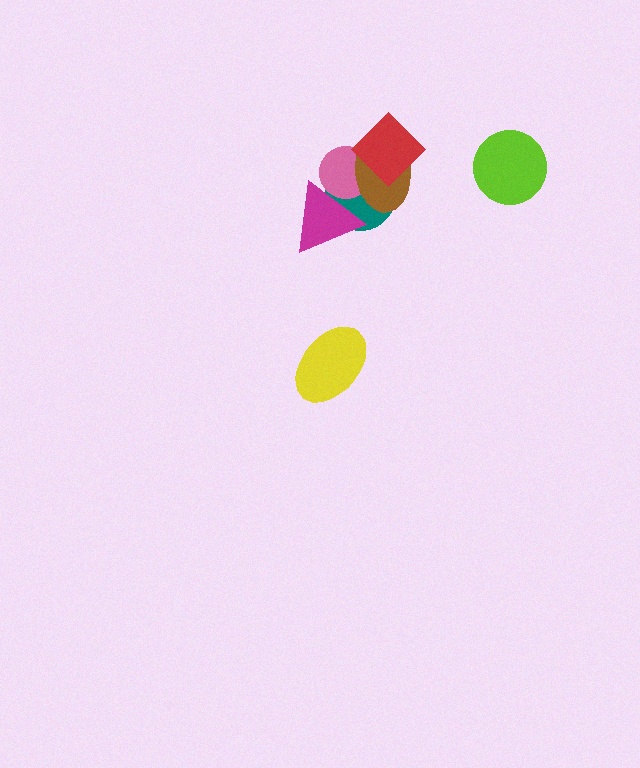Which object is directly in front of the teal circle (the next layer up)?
The pink circle is directly in front of the teal circle.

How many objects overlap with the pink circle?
4 objects overlap with the pink circle.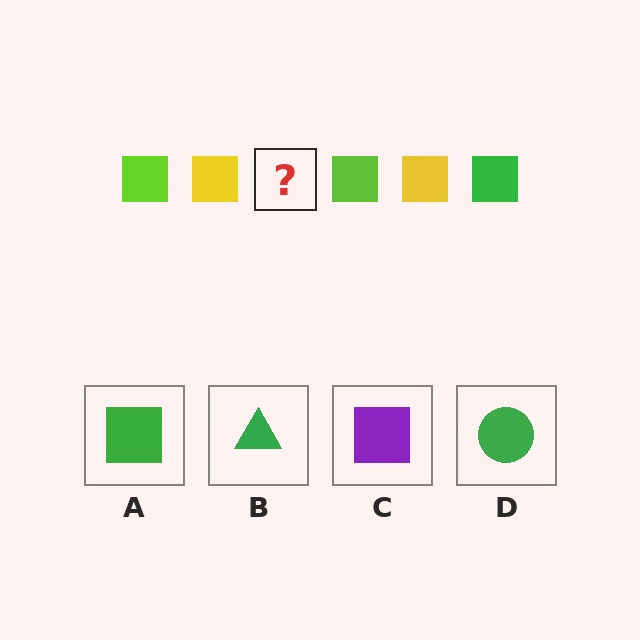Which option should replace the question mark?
Option A.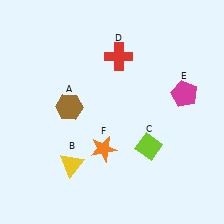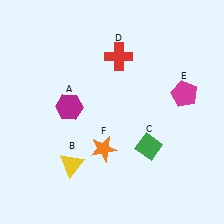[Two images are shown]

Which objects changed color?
A changed from brown to magenta. C changed from lime to green.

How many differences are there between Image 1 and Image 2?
There are 2 differences between the two images.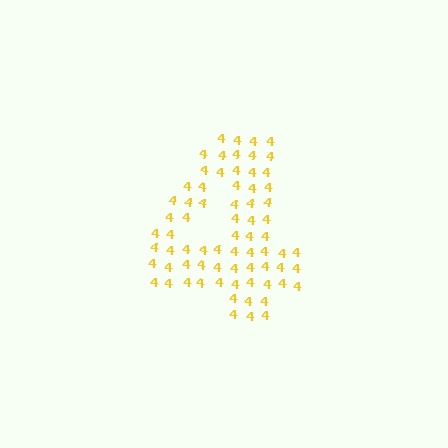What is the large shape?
The large shape is the digit 4.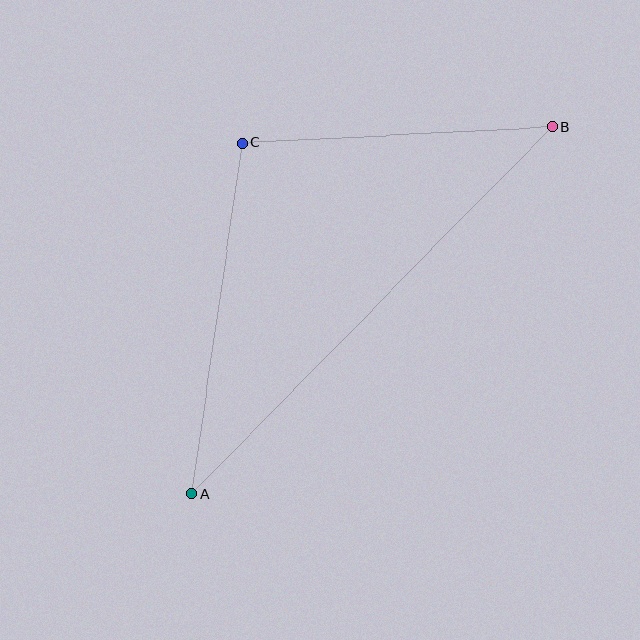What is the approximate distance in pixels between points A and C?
The distance between A and C is approximately 354 pixels.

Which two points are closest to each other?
Points B and C are closest to each other.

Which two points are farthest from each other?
Points A and B are farthest from each other.